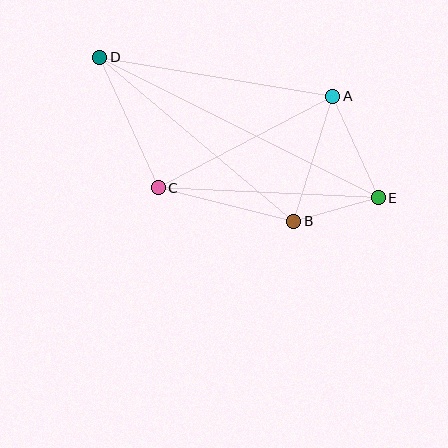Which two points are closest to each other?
Points B and E are closest to each other.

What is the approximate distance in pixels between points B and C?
The distance between B and C is approximately 139 pixels.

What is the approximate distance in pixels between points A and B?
The distance between A and B is approximately 131 pixels.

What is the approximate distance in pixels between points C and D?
The distance between C and D is approximately 143 pixels.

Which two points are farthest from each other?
Points D and E are farthest from each other.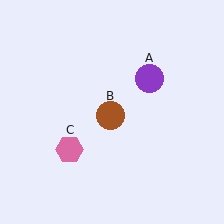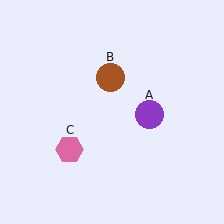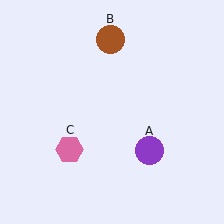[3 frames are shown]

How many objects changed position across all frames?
2 objects changed position: purple circle (object A), brown circle (object B).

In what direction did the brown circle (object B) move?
The brown circle (object B) moved up.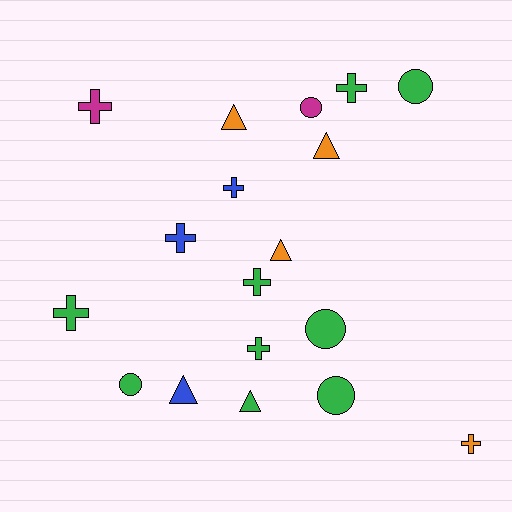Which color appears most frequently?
Green, with 9 objects.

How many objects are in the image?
There are 18 objects.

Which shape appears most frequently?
Cross, with 8 objects.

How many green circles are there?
There are 4 green circles.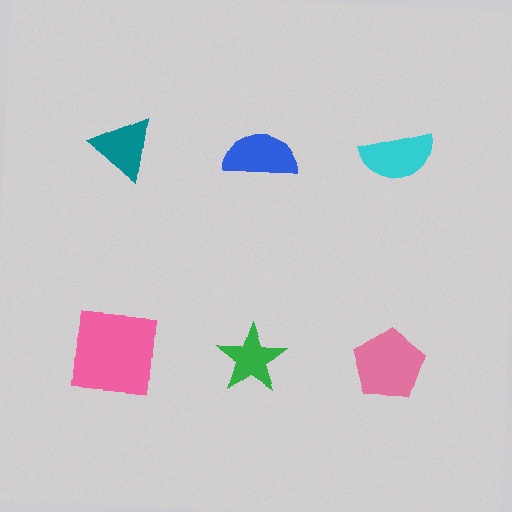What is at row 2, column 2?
A green star.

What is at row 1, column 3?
A cyan semicircle.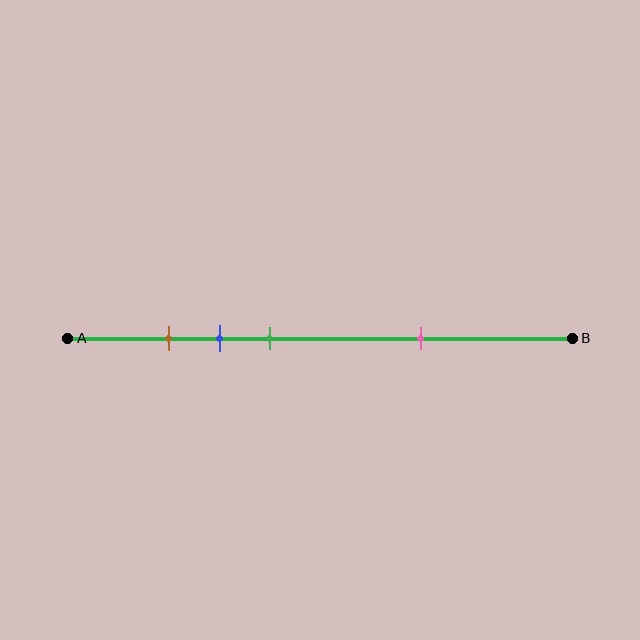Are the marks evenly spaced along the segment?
No, the marks are not evenly spaced.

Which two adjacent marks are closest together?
The brown and blue marks are the closest adjacent pair.